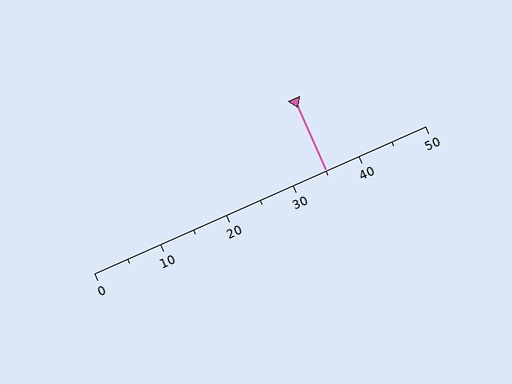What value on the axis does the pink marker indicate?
The marker indicates approximately 35.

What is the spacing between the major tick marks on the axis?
The major ticks are spaced 10 apart.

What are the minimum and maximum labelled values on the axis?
The axis runs from 0 to 50.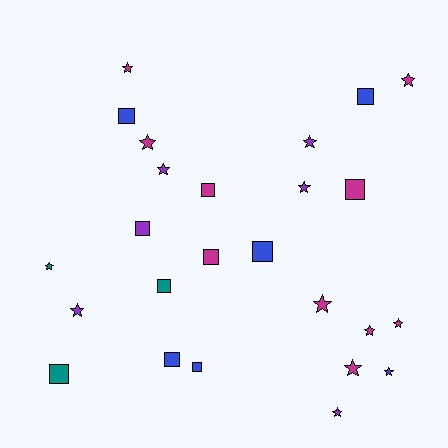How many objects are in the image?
There are 25 objects.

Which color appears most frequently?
Magenta, with 10 objects.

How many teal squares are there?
There are 2 teal squares.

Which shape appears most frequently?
Star, with 14 objects.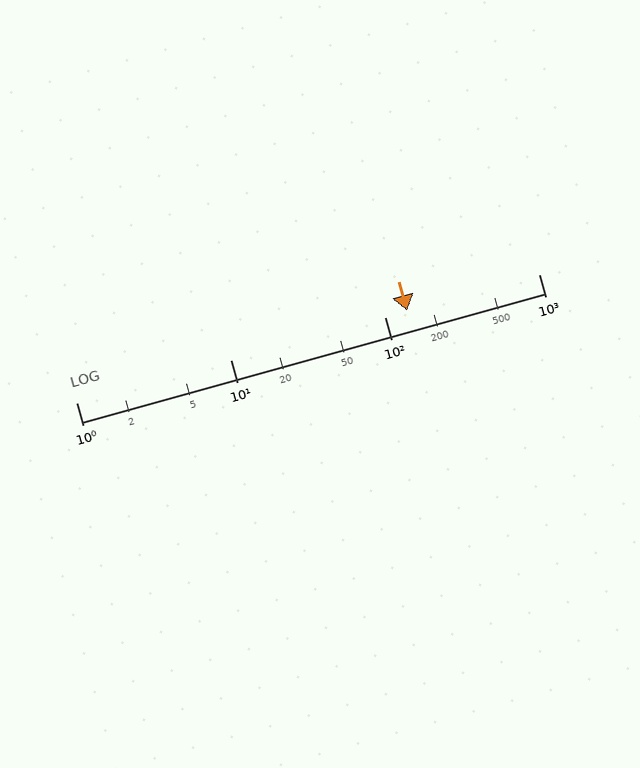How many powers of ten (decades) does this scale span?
The scale spans 3 decades, from 1 to 1000.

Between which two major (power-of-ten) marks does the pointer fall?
The pointer is between 100 and 1000.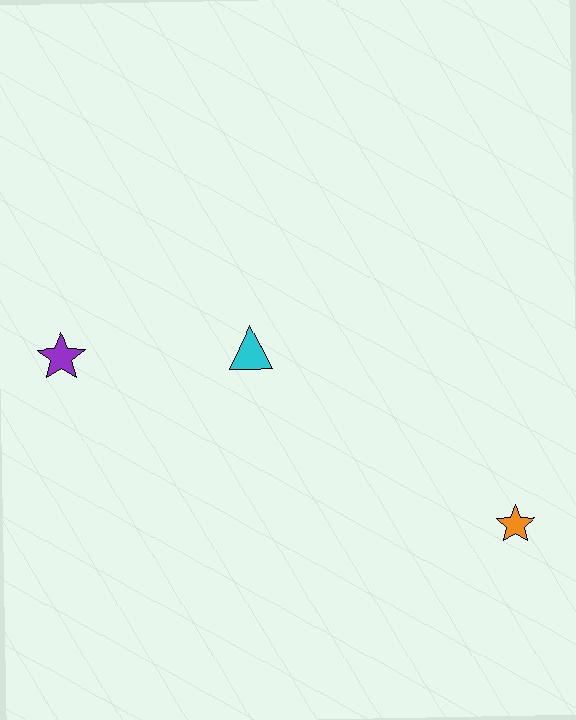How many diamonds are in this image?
There are no diamonds.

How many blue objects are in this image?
There are no blue objects.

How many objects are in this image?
There are 3 objects.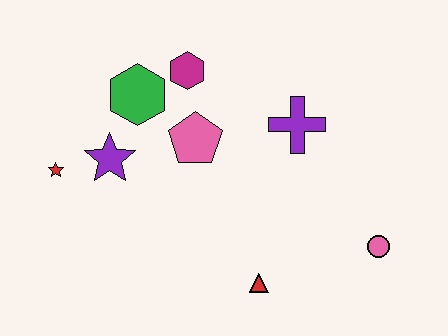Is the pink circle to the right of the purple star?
Yes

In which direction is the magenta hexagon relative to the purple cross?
The magenta hexagon is to the left of the purple cross.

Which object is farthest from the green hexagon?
The pink circle is farthest from the green hexagon.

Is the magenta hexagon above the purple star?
Yes